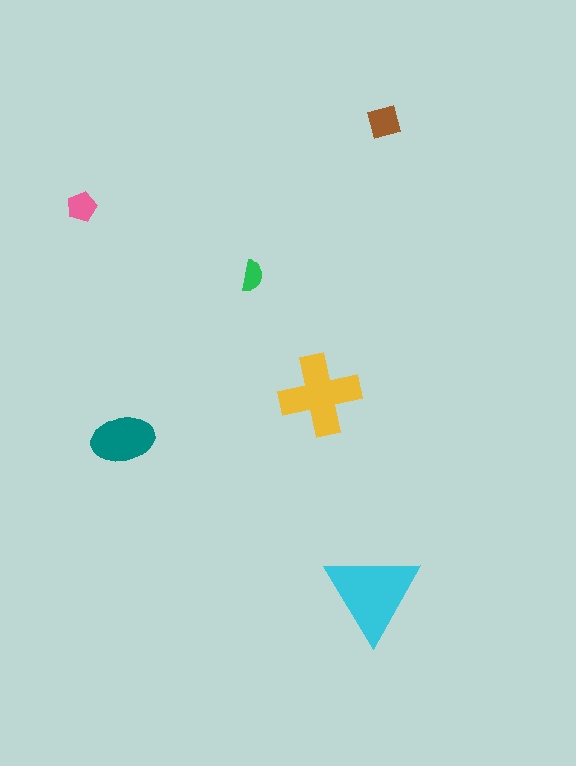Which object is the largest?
The cyan triangle.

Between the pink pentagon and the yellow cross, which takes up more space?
The yellow cross.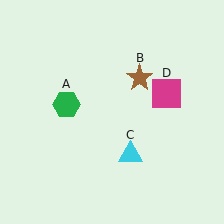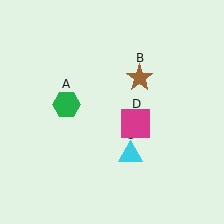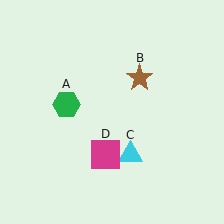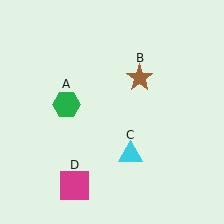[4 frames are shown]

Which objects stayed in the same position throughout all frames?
Green hexagon (object A) and brown star (object B) and cyan triangle (object C) remained stationary.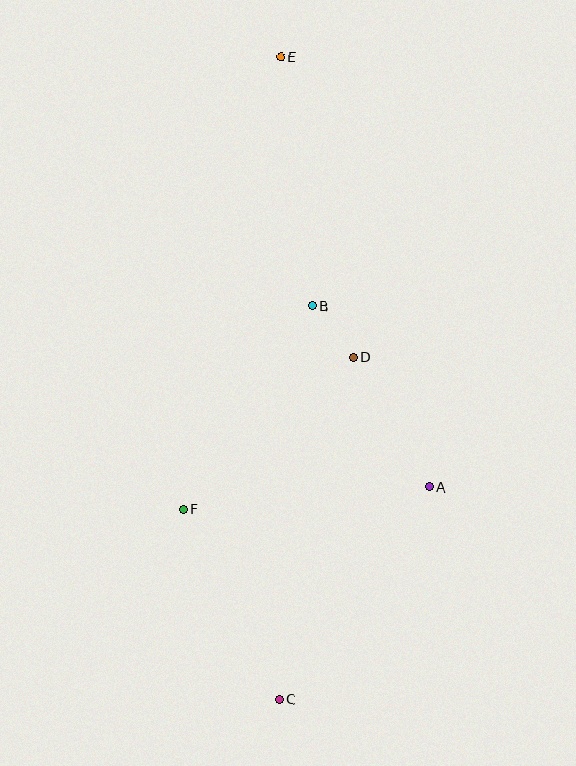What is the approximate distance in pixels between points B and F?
The distance between B and F is approximately 241 pixels.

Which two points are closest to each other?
Points B and D are closest to each other.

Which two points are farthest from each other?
Points C and E are farthest from each other.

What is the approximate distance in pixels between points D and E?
The distance between D and E is approximately 309 pixels.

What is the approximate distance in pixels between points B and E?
The distance between B and E is approximately 251 pixels.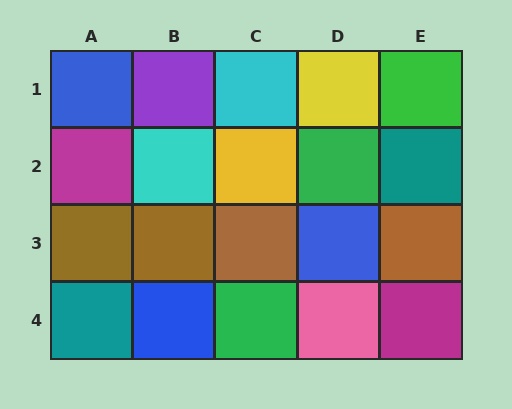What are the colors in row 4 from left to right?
Teal, blue, green, pink, magenta.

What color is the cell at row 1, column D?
Yellow.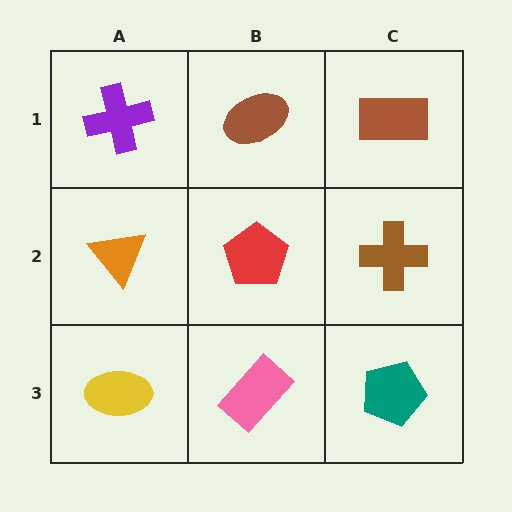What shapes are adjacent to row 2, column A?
A purple cross (row 1, column A), a yellow ellipse (row 3, column A), a red pentagon (row 2, column B).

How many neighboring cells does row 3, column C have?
2.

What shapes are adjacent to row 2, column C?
A brown rectangle (row 1, column C), a teal pentagon (row 3, column C), a red pentagon (row 2, column B).